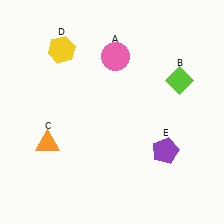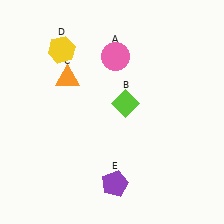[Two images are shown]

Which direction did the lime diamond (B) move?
The lime diamond (B) moved left.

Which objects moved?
The objects that moved are: the lime diamond (B), the orange triangle (C), the purple pentagon (E).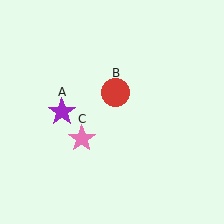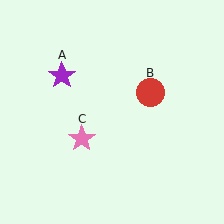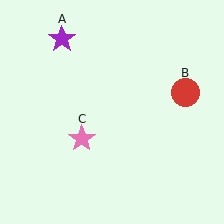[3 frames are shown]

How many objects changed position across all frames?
2 objects changed position: purple star (object A), red circle (object B).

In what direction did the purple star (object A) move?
The purple star (object A) moved up.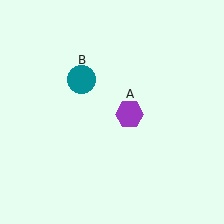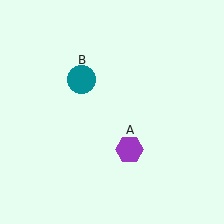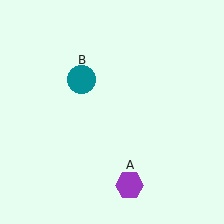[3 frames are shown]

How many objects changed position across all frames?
1 object changed position: purple hexagon (object A).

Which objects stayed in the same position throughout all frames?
Teal circle (object B) remained stationary.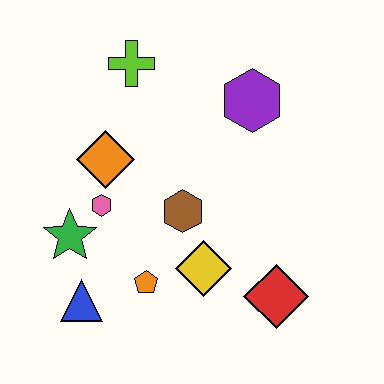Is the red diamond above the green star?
No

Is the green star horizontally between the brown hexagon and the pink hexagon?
No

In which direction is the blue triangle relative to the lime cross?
The blue triangle is below the lime cross.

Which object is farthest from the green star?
The purple hexagon is farthest from the green star.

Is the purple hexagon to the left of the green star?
No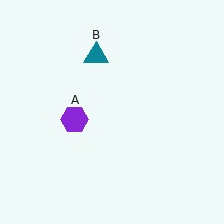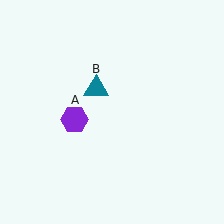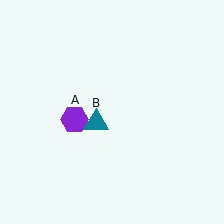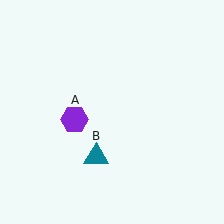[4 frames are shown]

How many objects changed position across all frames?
1 object changed position: teal triangle (object B).